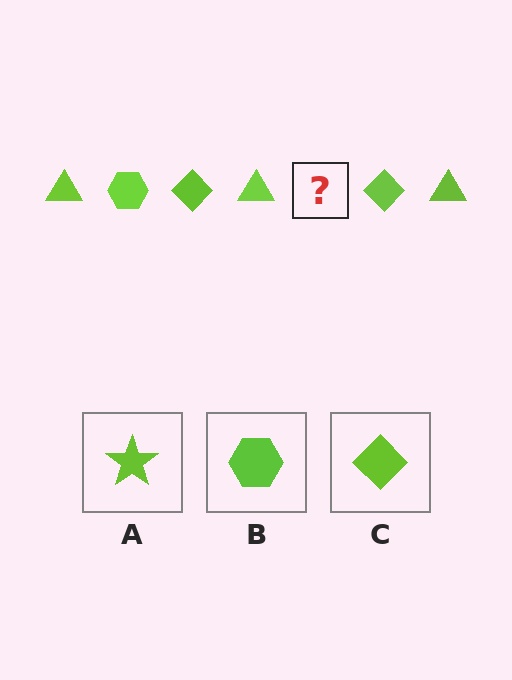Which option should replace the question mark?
Option B.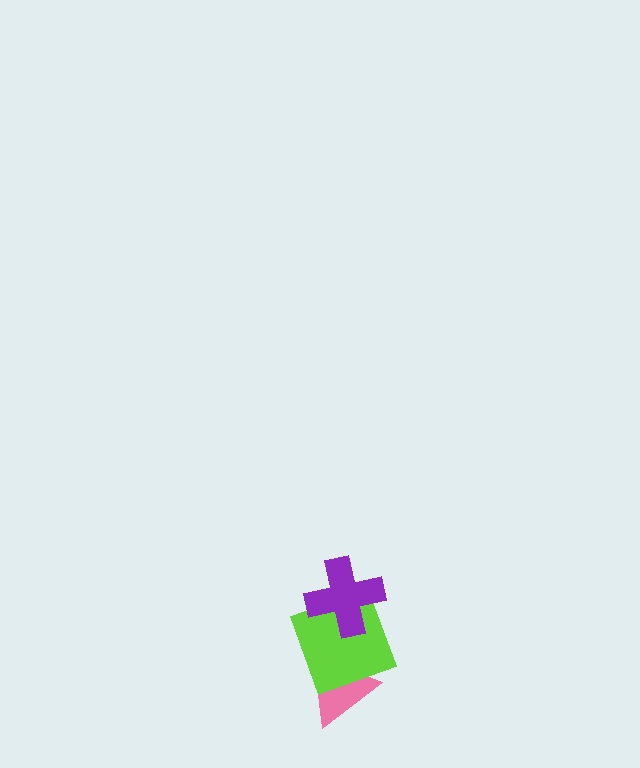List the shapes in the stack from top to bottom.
From top to bottom: the purple cross, the lime square, the pink triangle.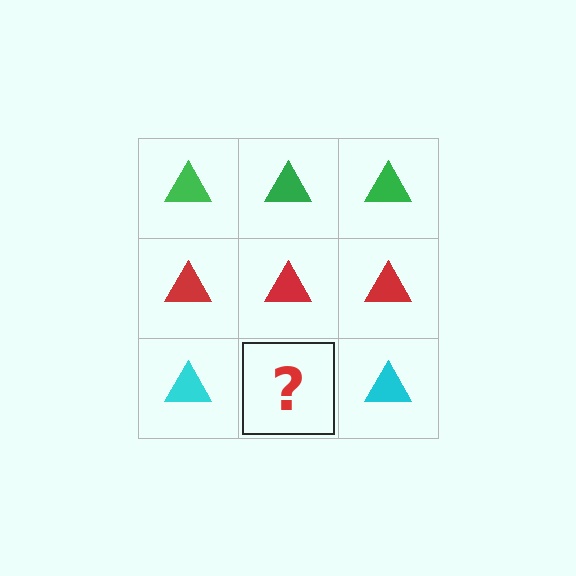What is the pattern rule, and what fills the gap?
The rule is that each row has a consistent color. The gap should be filled with a cyan triangle.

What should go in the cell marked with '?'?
The missing cell should contain a cyan triangle.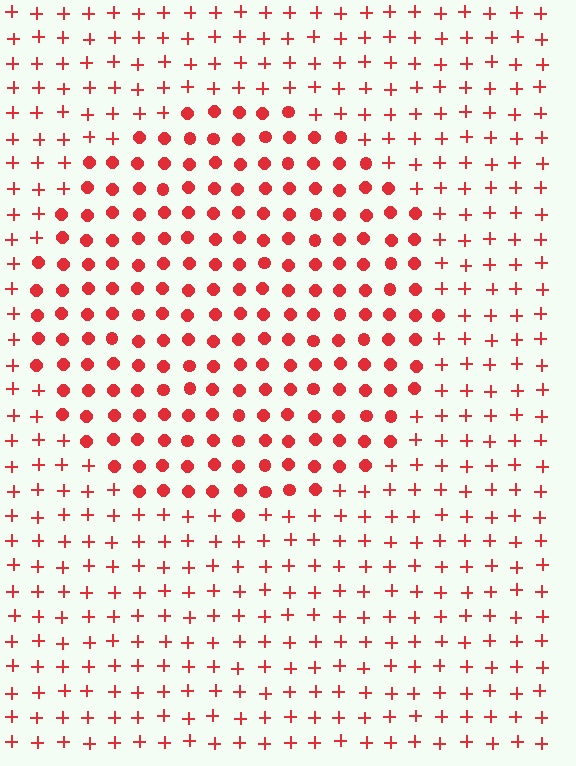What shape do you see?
I see a circle.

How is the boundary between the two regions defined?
The boundary is defined by a change in element shape: circles inside vs. plus signs outside. All elements share the same color and spacing.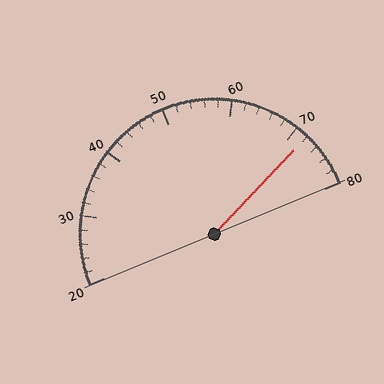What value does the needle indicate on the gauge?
The needle indicates approximately 72.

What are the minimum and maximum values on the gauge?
The gauge ranges from 20 to 80.